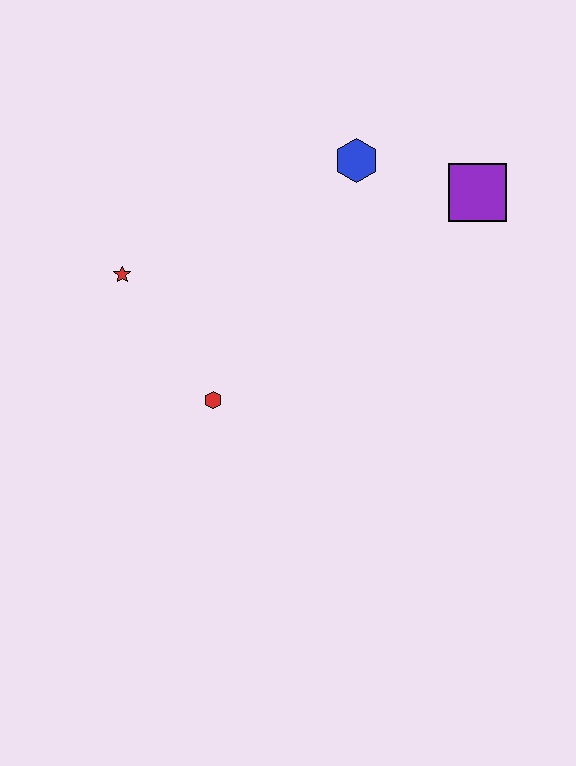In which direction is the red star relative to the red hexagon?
The red star is above the red hexagon.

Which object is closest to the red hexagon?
The red star is closest to the red hexagon.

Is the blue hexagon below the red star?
No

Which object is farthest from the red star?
The purple square is farthest from the red star.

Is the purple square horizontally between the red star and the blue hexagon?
No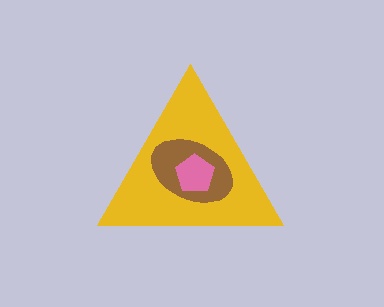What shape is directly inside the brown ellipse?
The pink pentagon.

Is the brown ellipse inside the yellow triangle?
Yes.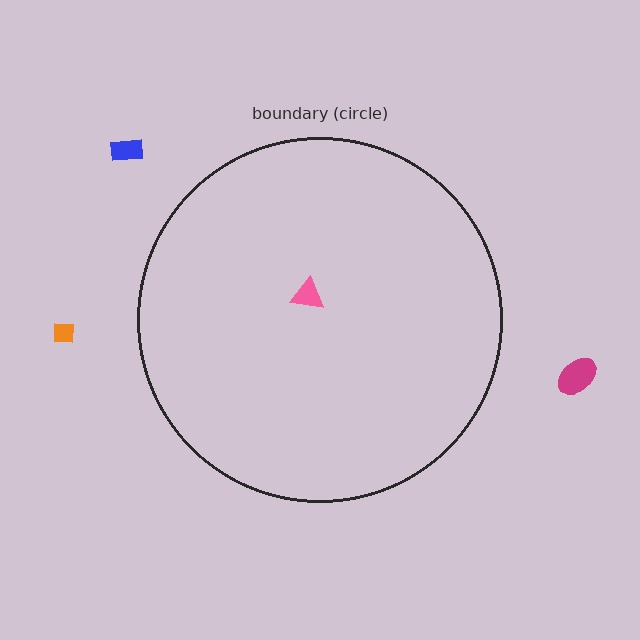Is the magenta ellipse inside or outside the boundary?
Outside.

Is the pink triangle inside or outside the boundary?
Inside.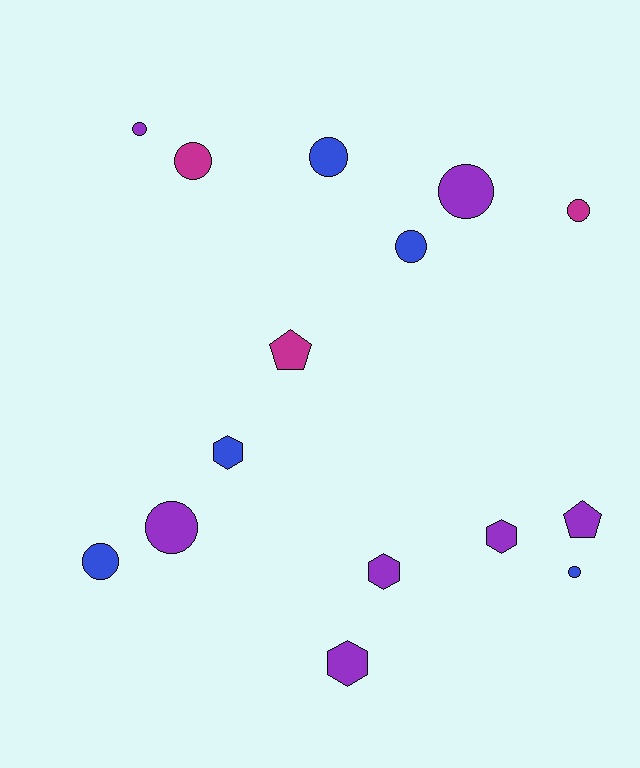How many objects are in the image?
There are 15 objects.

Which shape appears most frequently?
Circle, with 9 objects.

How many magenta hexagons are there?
There are no magenta hexagons.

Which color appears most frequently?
Purple, with 7 objects.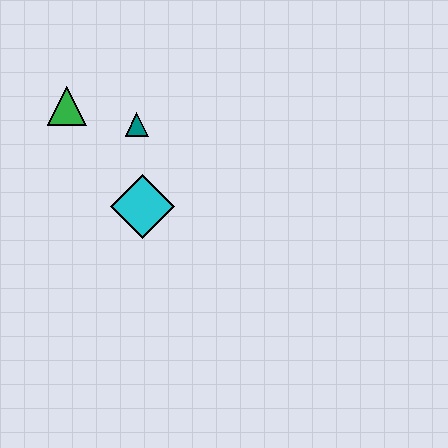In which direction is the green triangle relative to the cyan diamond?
The green triangle is above the cyan diamond.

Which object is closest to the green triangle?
The teal triangle is closest to the green triangle.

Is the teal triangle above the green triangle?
No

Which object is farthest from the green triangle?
The cyan diamond is farthest from the green triangle.